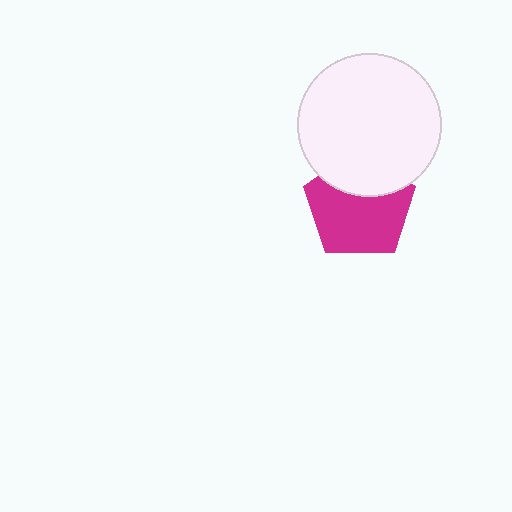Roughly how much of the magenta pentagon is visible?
Most of it is visible (roughly 68%).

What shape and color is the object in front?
The object in front is a white circle.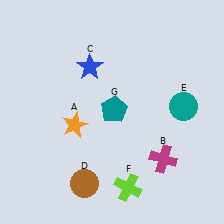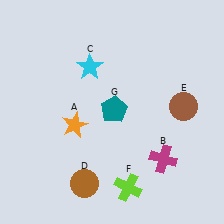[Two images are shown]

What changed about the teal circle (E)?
In Image 1, E is teal. In Image 2, it changed to brown.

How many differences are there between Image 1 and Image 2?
There are 2 differences between the two images.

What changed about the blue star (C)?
In Image 1, C is blue. In Image 2, it changed to cyan.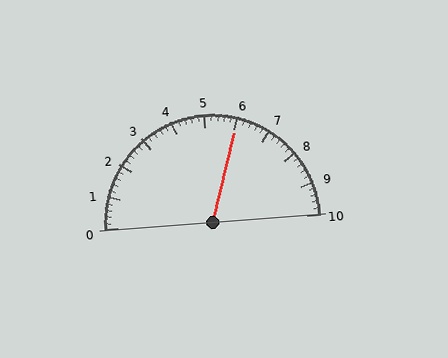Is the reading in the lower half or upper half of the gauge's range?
The reading is in the upper half of the range (0 to 10).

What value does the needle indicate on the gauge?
The needle indicates approximately 6.0.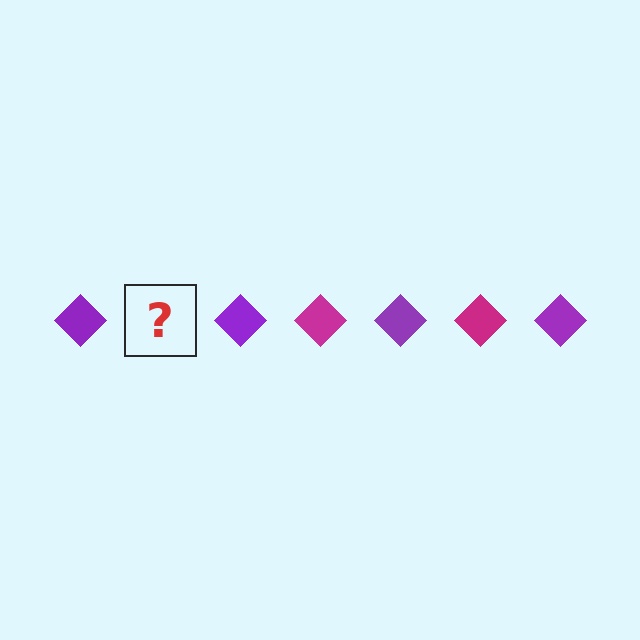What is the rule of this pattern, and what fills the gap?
The rule is that the pattern cycles through purple, magenta diamonds. The gap should be filled with a magenta diamond.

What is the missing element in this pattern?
The missing element is a magenta diamond.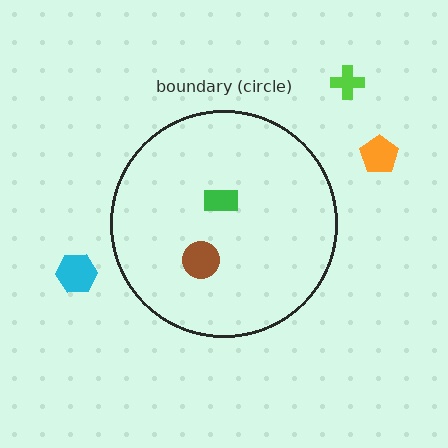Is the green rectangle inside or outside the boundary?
Inside.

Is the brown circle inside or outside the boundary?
Inside.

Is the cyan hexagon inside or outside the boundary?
Outside.